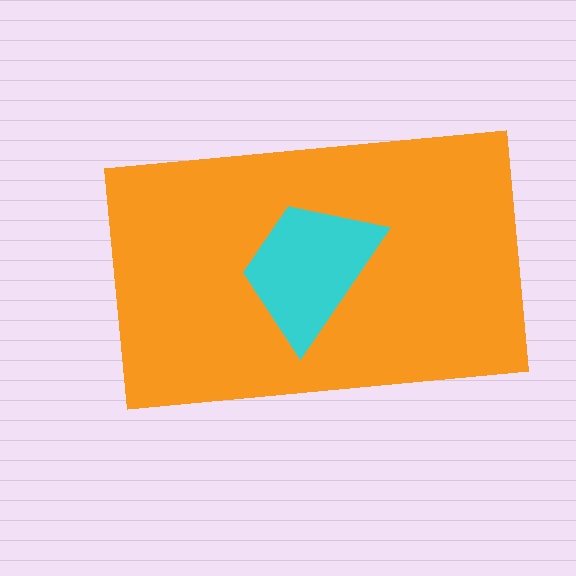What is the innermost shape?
The cyan trapezoid.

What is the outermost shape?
The orange rectangle.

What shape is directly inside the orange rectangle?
The cyan trapezoid.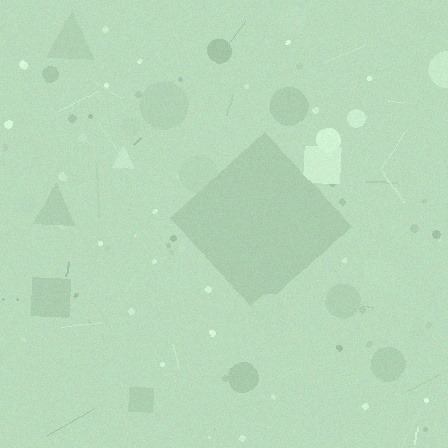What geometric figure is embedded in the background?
A diamond is embedded in the background.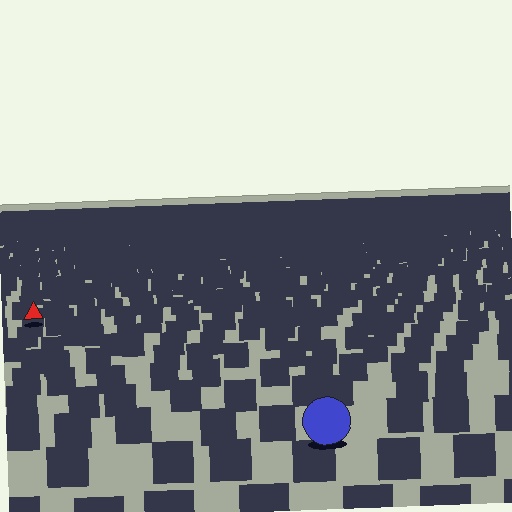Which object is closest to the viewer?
The blue circle is closest. The texture marks near it are larger and more spread out.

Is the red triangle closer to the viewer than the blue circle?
No. The blue circle is closer — you can tell from the texture gradient: the ground texture is coarser near it.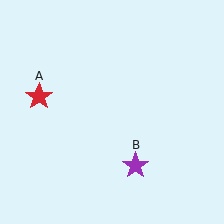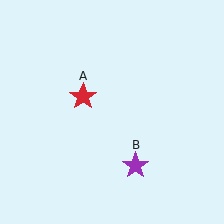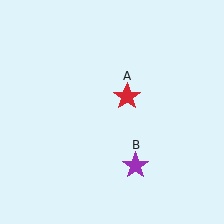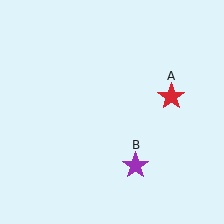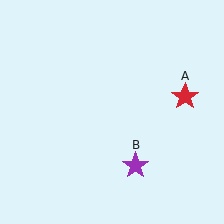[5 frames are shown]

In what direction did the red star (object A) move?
The red star (object A) moved right.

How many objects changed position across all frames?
1 object changed position: red star (object A).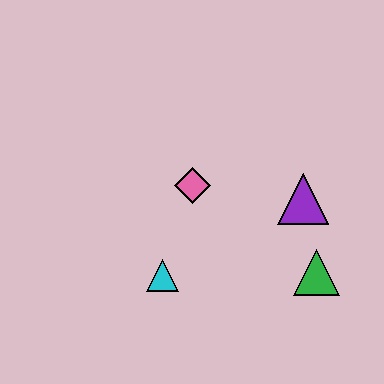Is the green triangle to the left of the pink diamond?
No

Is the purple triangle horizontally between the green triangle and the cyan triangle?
Yes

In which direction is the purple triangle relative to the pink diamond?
The purple triangle is to the right of the pink diamond.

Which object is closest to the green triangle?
The purple triangle is closest to the green triangle.